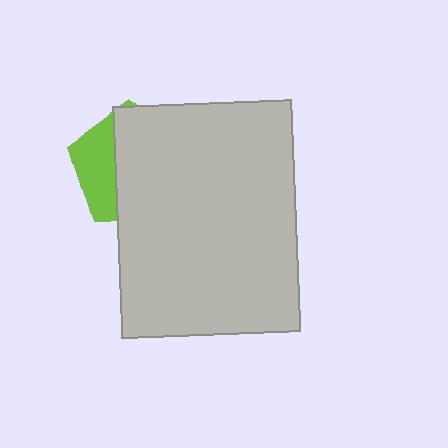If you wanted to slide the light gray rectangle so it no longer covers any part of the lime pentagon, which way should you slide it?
Slide it right — that is the most direct way to separate the two shapes.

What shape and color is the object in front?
The object in front is a light gray rectangle.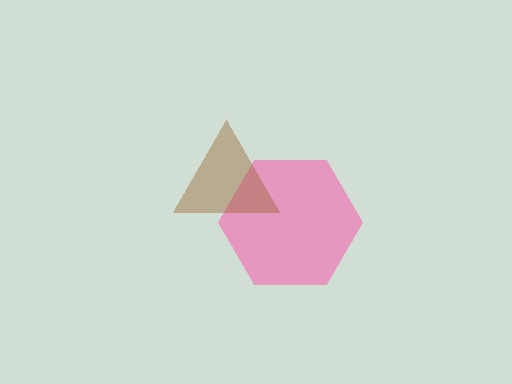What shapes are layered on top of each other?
The layered shapes are: a pink hexagon, a brown triangle.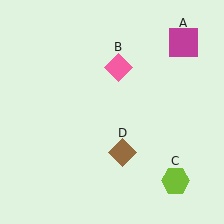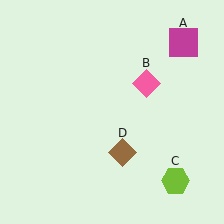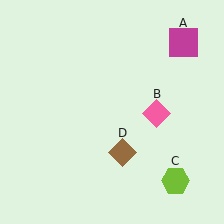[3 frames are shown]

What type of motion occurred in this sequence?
The pink diamond (object B) rotated clockwise around the center of the scene.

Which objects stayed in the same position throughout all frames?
Magenta square (object A) and lime hexagon (object C) and brown diamond (object D) remained stationary.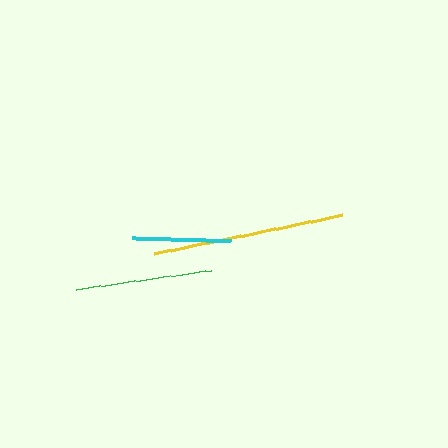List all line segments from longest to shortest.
From longest to shortest: yellow, green, cyan.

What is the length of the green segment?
The green segment is approximately 137 pixels long.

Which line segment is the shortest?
The cyan line is the shortest at approximately 99 pixels.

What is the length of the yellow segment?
The yellow segment is approximately 192 pixels long.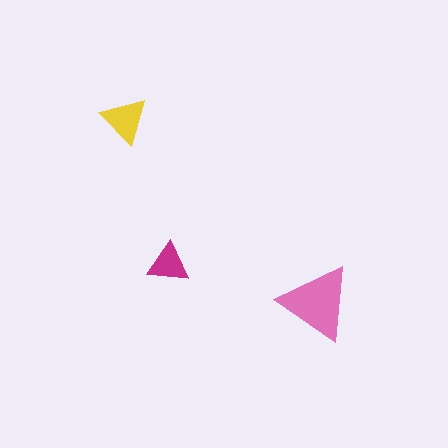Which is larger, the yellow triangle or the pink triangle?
The pink one.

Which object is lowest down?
The pink triangle is bottommost.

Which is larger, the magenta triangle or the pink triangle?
The pink one.